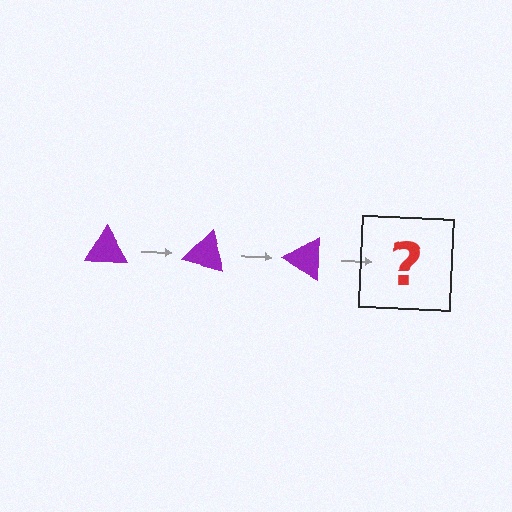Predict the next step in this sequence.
The next step is a purple triangle rotated 45 degrees.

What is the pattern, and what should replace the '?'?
The pattern is that the triangle rotates 15 degrees each step. The '?' should be a purple triangle rotated 45 degrees.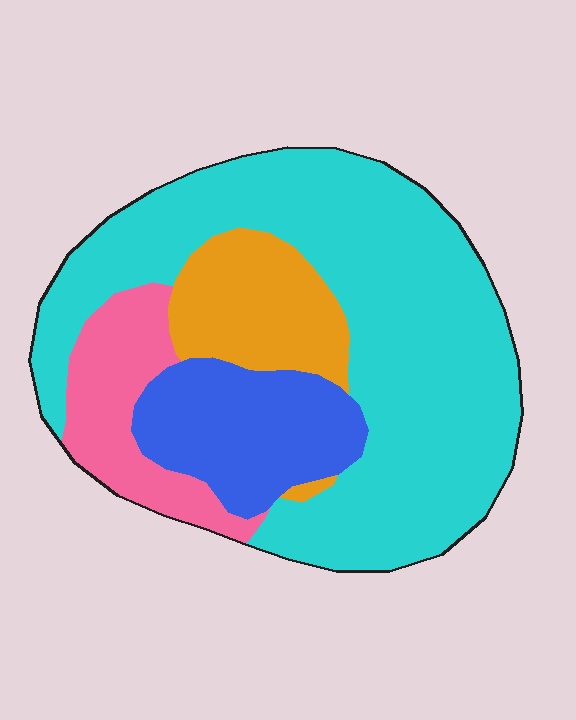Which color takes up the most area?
Cyan, at roughly 60%.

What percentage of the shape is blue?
Blue takes up about one sixth (1/6) of the shape.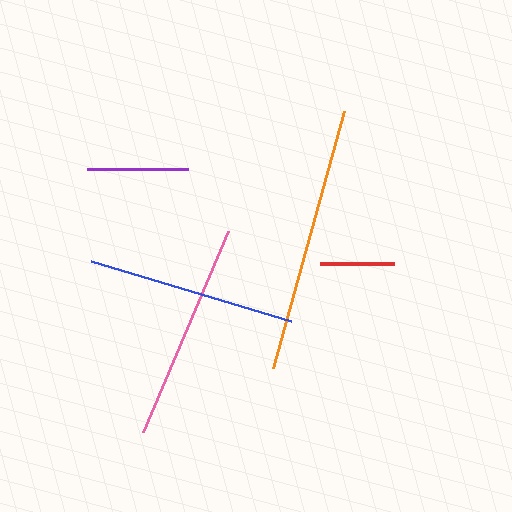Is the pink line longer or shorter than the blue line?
The pink line is longer than the blue line.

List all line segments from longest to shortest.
From longest to shortest: orange, pink, blue, purple, red.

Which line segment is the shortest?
The red line is the shortest at approximately 74 pixels.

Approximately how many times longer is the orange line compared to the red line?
The orange line is approximately 3.6 times the length of the red line.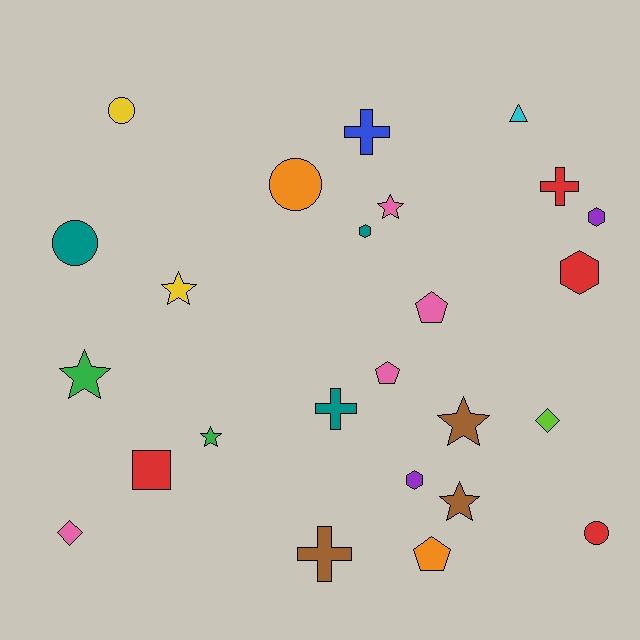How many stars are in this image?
There are 6 stars.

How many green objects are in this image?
There are 2 green objects.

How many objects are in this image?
There are 25 objects.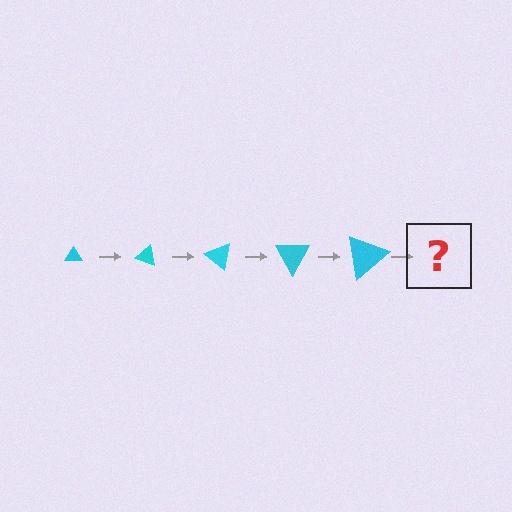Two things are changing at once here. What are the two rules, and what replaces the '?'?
The two rules are that the triangle grows larger each step and it rotates 20 degrees each step. The '?' should be a triangle, larger than the previous one and rotated 100 degrees from the start.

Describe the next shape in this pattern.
It should be a triangle, larger than the previous one and rotated 100 degrees from the start.